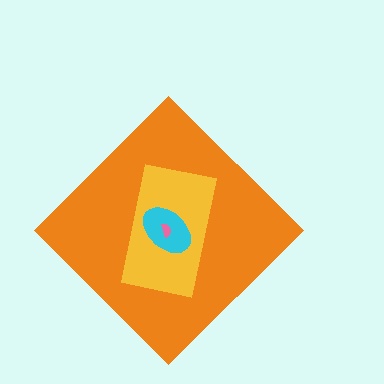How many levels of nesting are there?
4.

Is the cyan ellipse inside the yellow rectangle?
Yes.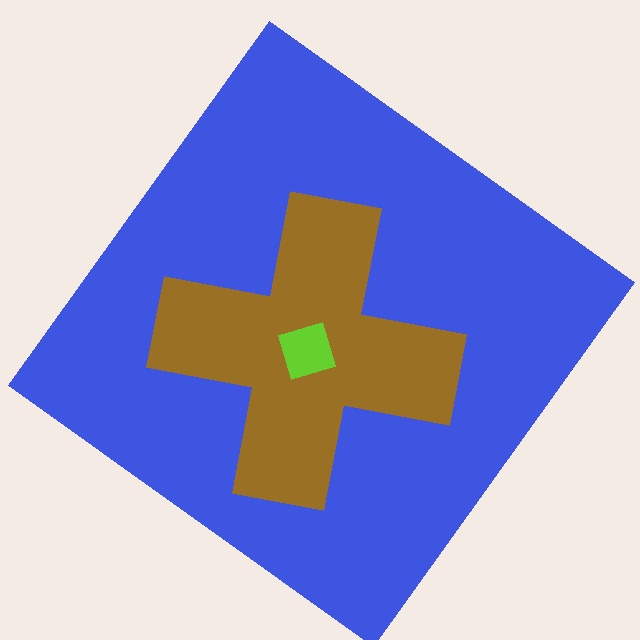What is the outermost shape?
The blue diamond.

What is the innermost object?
The lime diamond.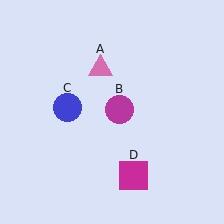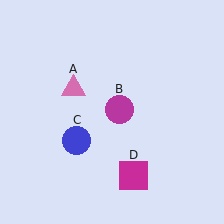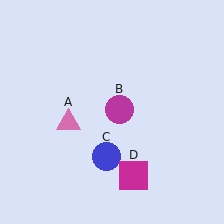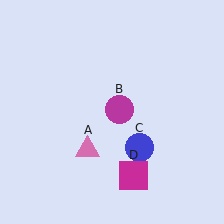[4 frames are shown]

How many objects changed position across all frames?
2 objects changed position: pink triangle (object A), blue circle (object C).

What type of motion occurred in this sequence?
The pink triangle (object A), blue circle (object C) rotated counterclockwise around the center of the scene.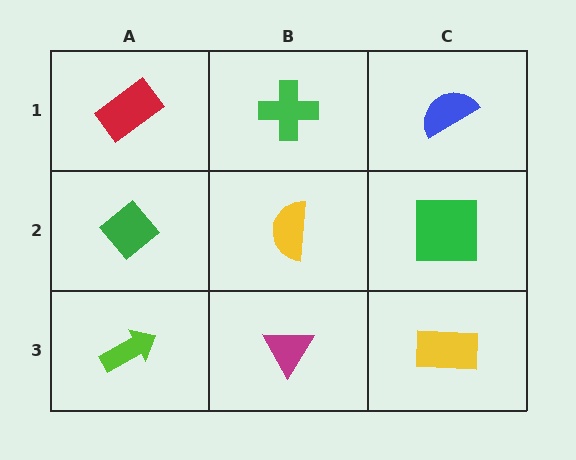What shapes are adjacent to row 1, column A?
A green diamond (row 2, column A), a green cross (row 1, column B).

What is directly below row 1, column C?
A green square.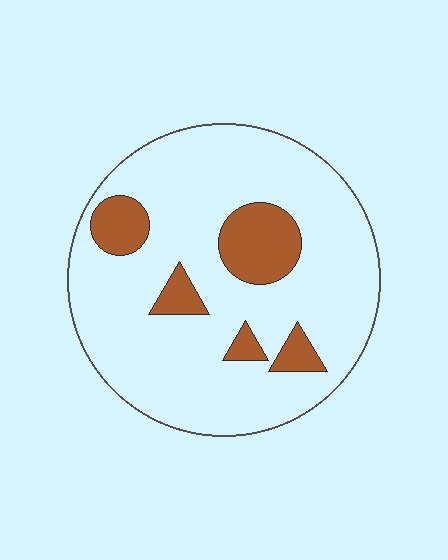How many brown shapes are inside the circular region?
5.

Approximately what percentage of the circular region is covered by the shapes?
Approximately 15%.